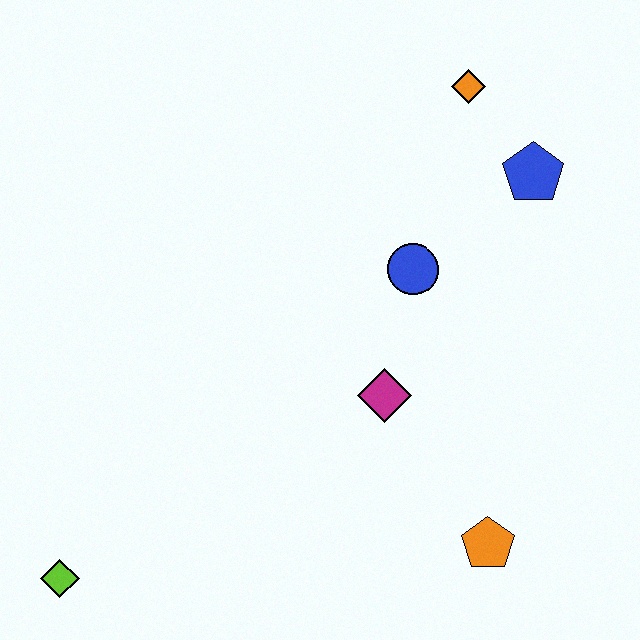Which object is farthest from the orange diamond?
The lime diamond is farthest from the orange diamond.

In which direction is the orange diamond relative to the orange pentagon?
The orange diamond is above the orange pentagon.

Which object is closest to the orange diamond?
The blue pentagon is closest to the orange diamond.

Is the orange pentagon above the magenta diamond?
No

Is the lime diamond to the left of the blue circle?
Yes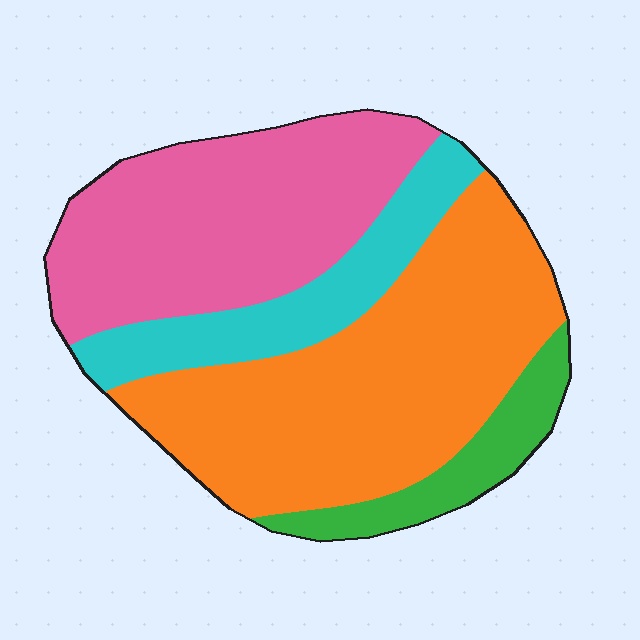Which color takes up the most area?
Orange, at roughly 40%.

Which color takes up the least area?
Green, at roughly 10%.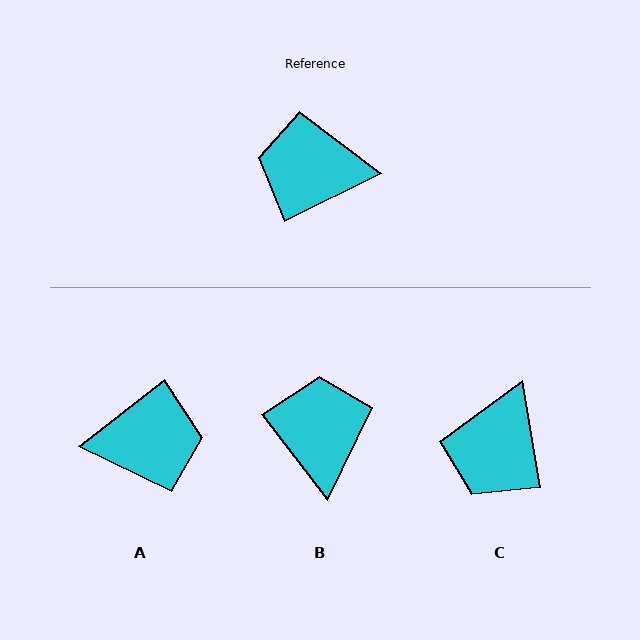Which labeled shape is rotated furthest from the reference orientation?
A, about 169 degrees away.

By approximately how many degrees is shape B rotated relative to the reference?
Approximately 79 degrees clockwise.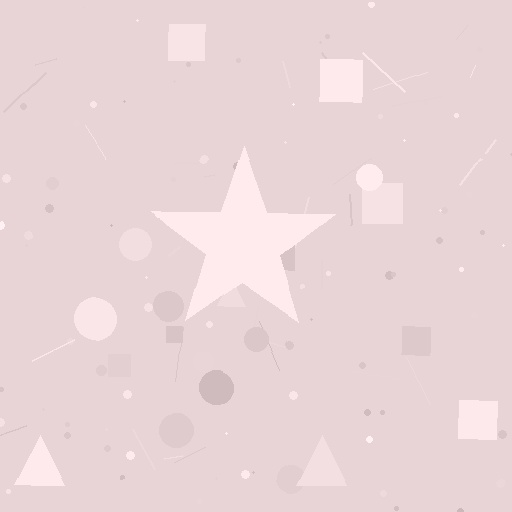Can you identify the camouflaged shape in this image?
The camouflaged shape is a star.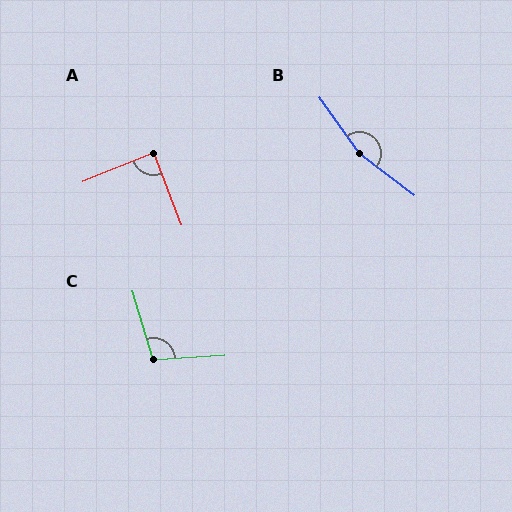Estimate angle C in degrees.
Approximately 103 degrees.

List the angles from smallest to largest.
A (90°), C (103°), B (162°).